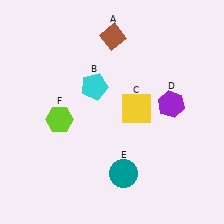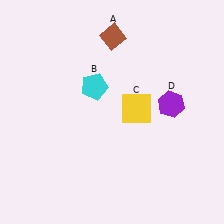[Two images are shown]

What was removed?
The lime hexagon (F), the teal circle (E) were removed in Image 2.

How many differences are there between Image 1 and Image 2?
There are 2 differences between the two images.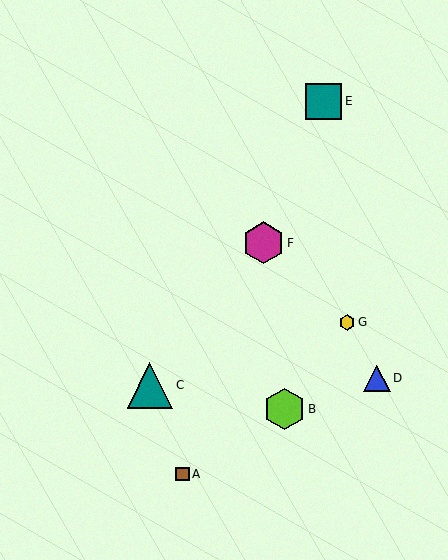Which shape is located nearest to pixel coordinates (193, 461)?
The brown square (labeled A) at (182, 474) is nearest to that location.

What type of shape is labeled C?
Shape C is a teal triangle.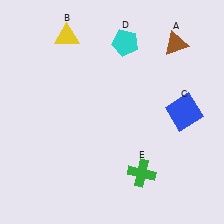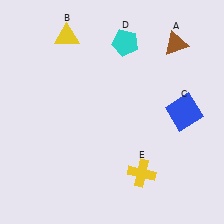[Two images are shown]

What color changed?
The cross (E) changed from green in Image 1 to yellow in Image 2.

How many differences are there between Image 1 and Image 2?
There is 1 difference between the two images.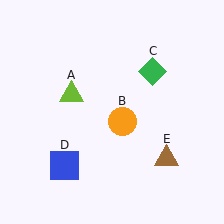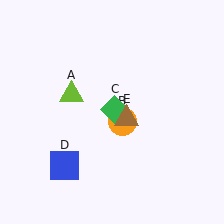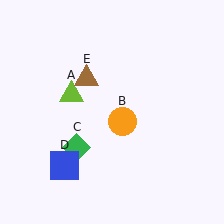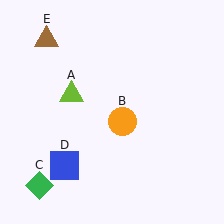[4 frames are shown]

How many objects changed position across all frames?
2 objects changed position: green diamond (object C), brown triangle (object E).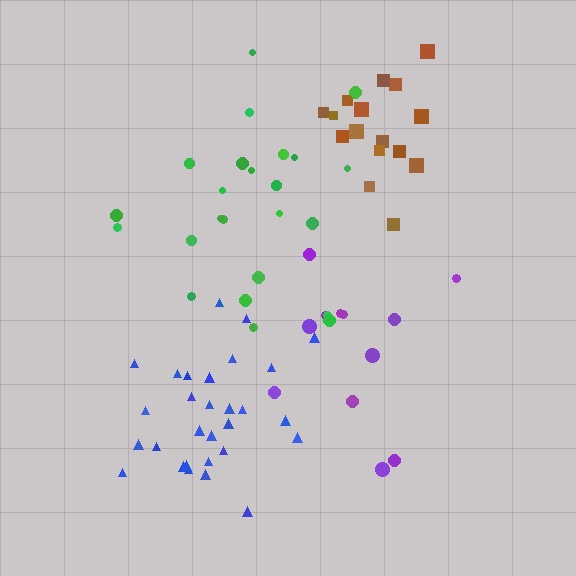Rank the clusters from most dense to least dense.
blue, brown, green, purple.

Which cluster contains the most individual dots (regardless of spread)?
Blue (29).